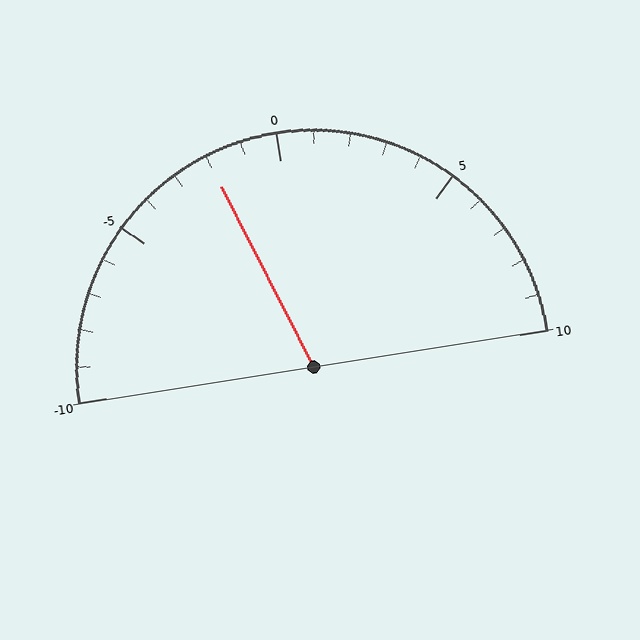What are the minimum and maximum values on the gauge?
The gauge ranges from -10 to 10.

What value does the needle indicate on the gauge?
The needle indicates approximately -2.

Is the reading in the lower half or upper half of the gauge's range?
The reading is in the lower half of the range (-10 to 10).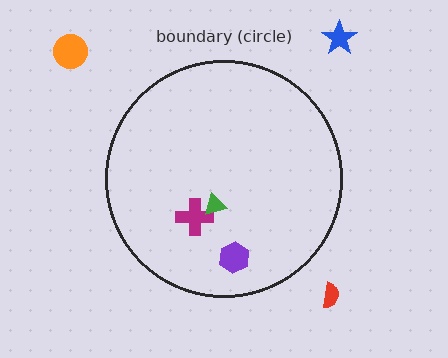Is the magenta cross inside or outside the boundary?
Inside.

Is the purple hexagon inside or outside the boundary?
Inside.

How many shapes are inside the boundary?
3 inside, 3 outside.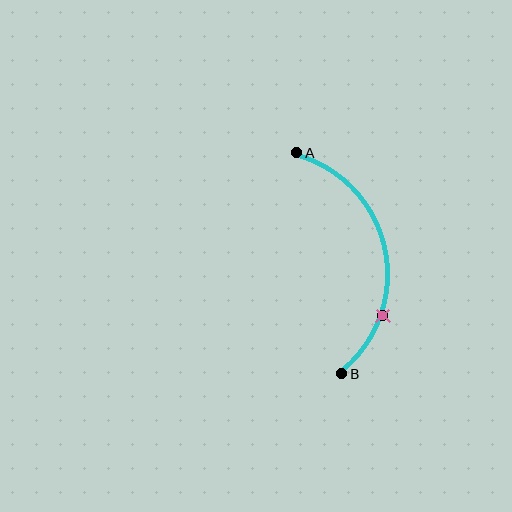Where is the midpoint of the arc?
The arc midpoint is the point on the curve farthest from the straight line joining A and B. It sits to the right of that line.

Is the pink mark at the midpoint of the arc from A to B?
No. The pink mark lies on the arc but is closer to endpoint B. The arc midpoint would be at the point on the curve equidistant along the arc from both A and B.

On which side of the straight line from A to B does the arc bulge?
The arc bulges to the right of the straight line connecting A and B.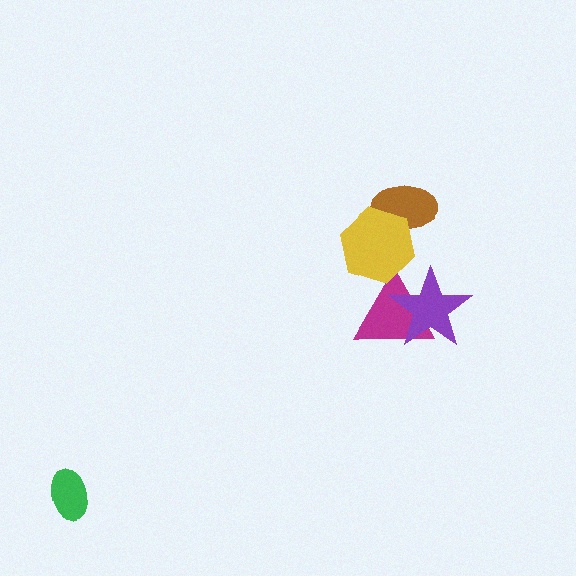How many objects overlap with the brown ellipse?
1 object overlaps with the brown ellipse.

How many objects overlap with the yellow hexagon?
2 objects overlap with the yellow hexagon.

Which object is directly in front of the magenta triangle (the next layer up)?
The purple star is directly in front of the magenta triangle.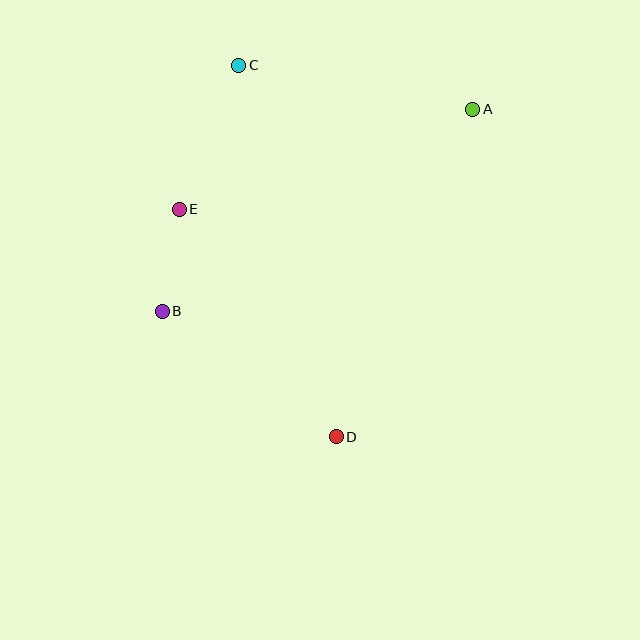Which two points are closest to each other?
Points B and E are closest to each other.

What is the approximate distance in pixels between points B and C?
The distance between B and C is approximately 258 pixels.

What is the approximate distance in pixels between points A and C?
The distance between A and C is approximately 238 pixels.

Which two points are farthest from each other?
Points C and D are farthest from each other.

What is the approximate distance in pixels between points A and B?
The distance between A and B is approximately 370 pixels.